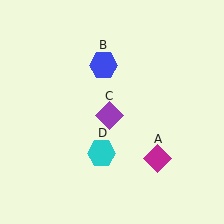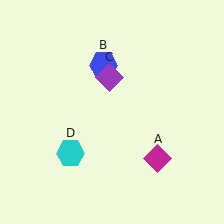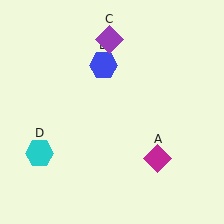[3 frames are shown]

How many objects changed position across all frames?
2 objects changed position: purple diamond (object C), cyan hexagon (object D).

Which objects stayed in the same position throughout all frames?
Magenta diamond (object A) and blue hexagon (object B) remained stationary.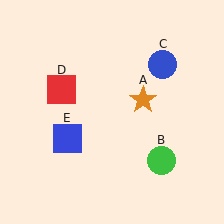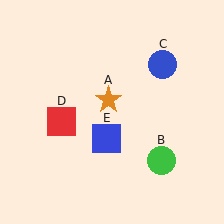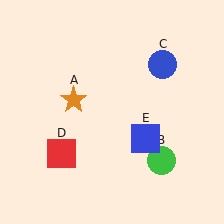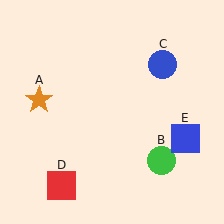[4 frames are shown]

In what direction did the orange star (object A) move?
The orange star (object A) moved left.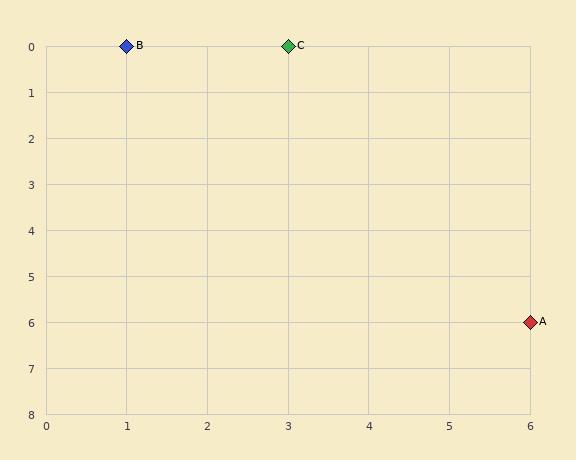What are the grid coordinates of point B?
Point B is at grid coordinates (1, 0).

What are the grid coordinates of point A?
Point A is at grid coordinates (6, 6).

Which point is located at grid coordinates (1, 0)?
Point B is at (1, 0).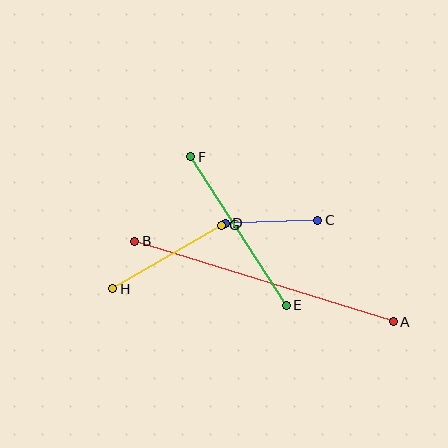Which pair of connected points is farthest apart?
Points A and B are farthest apart.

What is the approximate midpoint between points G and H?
The midpoint is at approximately (167, 257) pixels.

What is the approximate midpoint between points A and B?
The midpoint is at approximately (264, 282) pixels.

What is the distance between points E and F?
The distance is approximately 176 pixels.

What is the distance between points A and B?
The distance is approximately 271 pixels.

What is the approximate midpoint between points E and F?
The midpoint is at approximately (238, 231) pixels.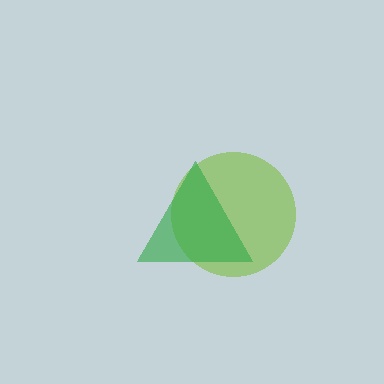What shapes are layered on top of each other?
The layered shapes are: a lime circle, a green triangle.